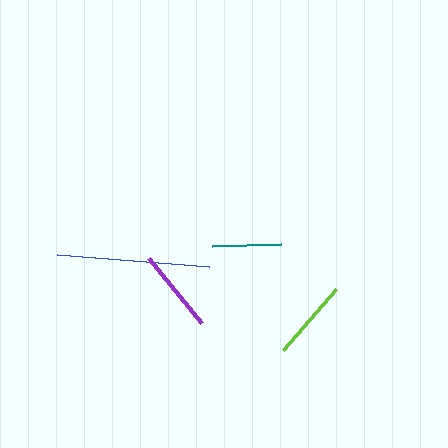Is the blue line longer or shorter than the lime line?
The blue line is longer than the lime line.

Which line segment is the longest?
The blue line is the longest at approximately 153 pixels.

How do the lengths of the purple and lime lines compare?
The purple and lime lines are approximately the same length.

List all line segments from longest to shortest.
From longest to shortest: blue, purple, lime, teal.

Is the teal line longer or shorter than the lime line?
The lime line is longer than the teal line.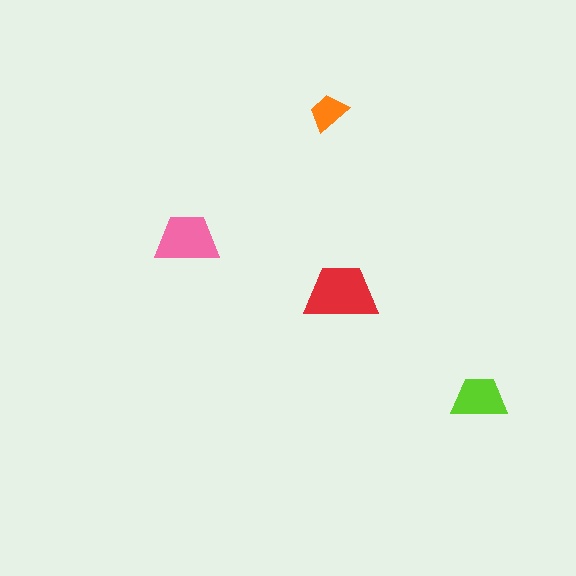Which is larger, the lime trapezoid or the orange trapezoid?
The lime one.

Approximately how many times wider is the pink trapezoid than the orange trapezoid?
About 1.5 times wider.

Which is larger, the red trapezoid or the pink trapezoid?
The red one.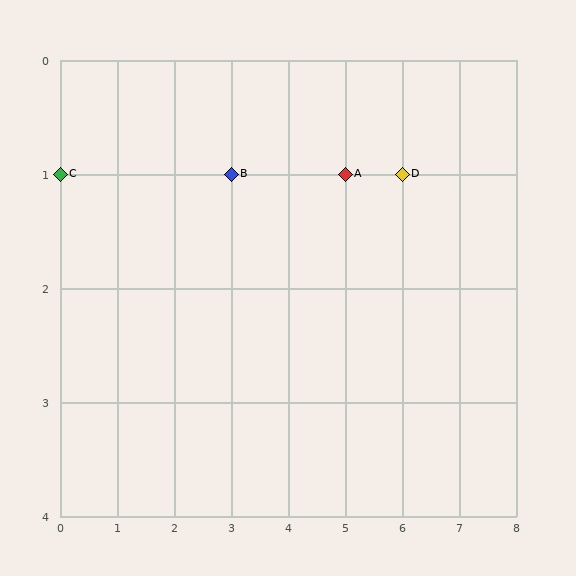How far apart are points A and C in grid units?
Points A and C are 5 columns apart.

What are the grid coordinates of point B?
Point B is at grid coordinates (3, 1).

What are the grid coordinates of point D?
Point D is at grid coordinates (6, 1).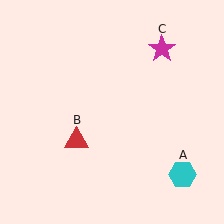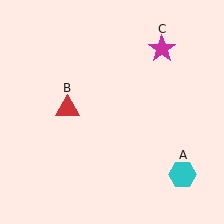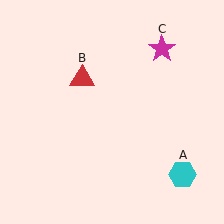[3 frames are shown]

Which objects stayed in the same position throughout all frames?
Cyan hexagon (object A) and magenta star (object C) remained stationary.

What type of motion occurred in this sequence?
The red triangle (object B) rotated clockwise around the center of the scene.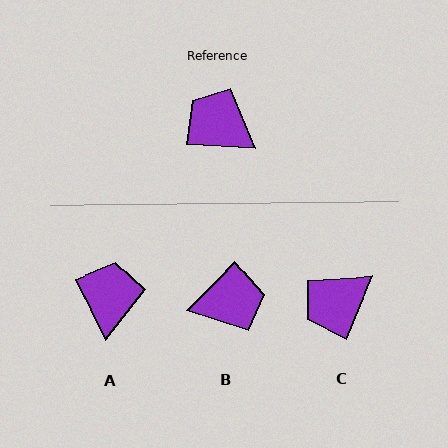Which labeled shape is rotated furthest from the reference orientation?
B, about 131 degrees away.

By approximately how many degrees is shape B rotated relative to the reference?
Approximately 131 degrees clockwise.